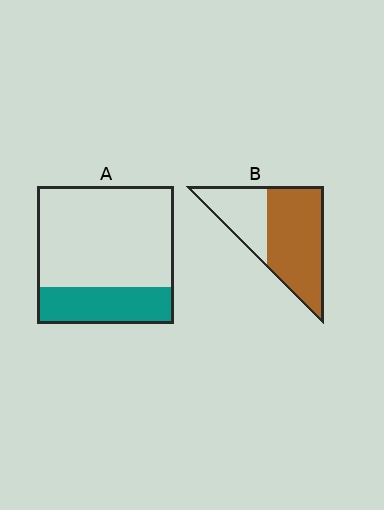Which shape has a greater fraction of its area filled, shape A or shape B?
Shape B.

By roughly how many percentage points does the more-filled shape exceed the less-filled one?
By roughly 40 percentage points (B over A).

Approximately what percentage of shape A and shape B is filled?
A is approximately 25% and B is approximately 65%.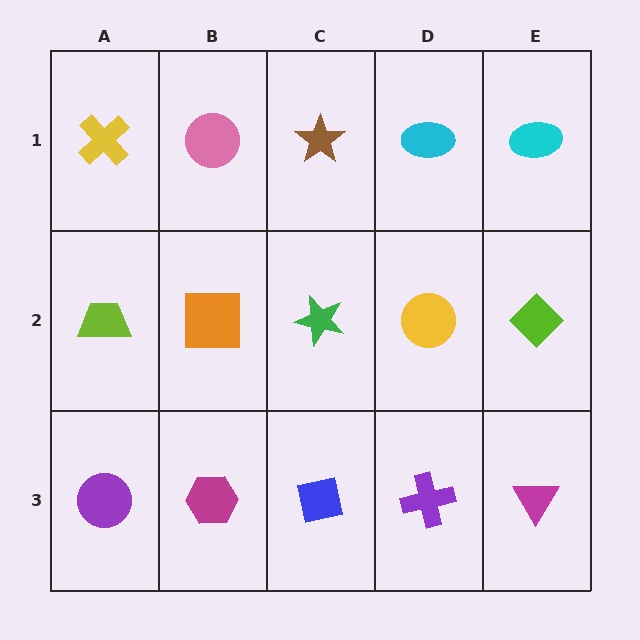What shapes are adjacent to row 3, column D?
A yellow circle (row 2, column D), a blue square (row 3, column C), a magenta triangle (row 3, column E).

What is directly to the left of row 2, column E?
A yellow circle.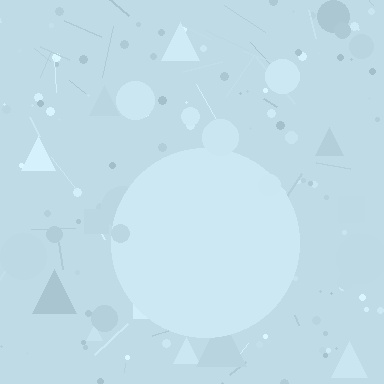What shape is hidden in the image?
A circle is hidden in the image.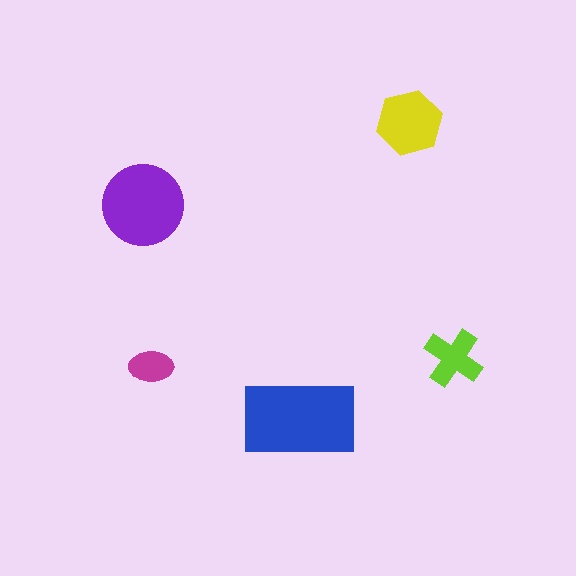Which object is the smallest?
The magenta ellipse.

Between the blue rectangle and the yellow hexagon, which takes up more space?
The blue rectangle.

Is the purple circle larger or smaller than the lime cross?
Larger.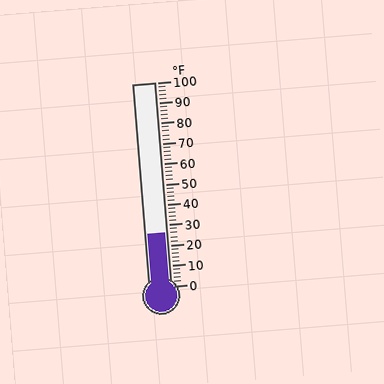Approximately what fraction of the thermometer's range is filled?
The thermometer is filled to approximately 25% of its range.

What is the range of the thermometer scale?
The thermometer scale ranges from 0°F to 100°F.